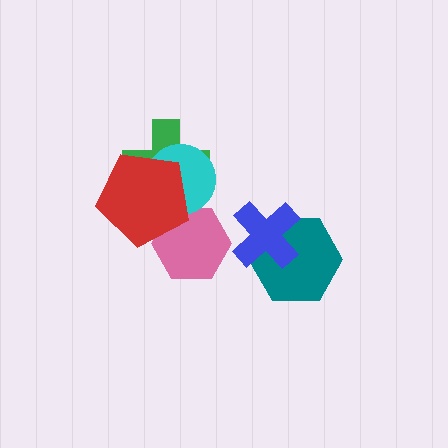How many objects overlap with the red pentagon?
3 objects overlap with the red pentagon.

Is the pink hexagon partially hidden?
Yes, it is partially covered by another shape.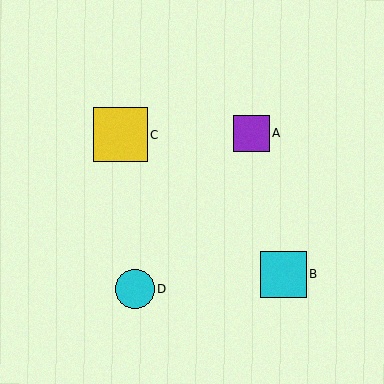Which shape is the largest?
The yellow square (labeled C) is the largest.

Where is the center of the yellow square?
The center of the yellow square is at (120, 135).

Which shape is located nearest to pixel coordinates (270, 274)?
The cyan square (labeled B) at (283, 274) is nearest to that location.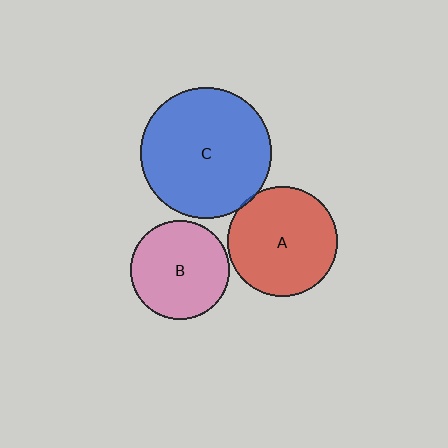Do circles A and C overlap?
Yes.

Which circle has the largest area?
Circle C (blue).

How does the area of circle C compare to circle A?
Approximately 1.4 times.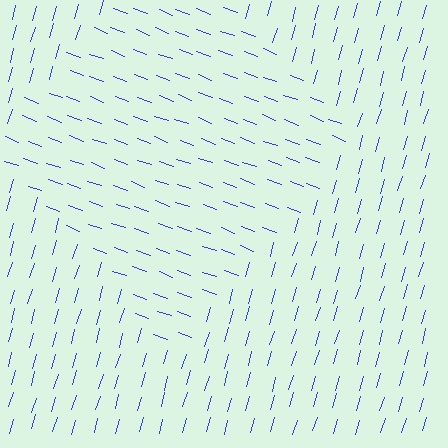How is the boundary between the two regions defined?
The boundary is defined purely by a change in line orientation (approximately 86 degrees difference). All lines are the same color and thickness.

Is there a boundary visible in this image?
Yes, there is a texture boundary formed by a change in line orientation.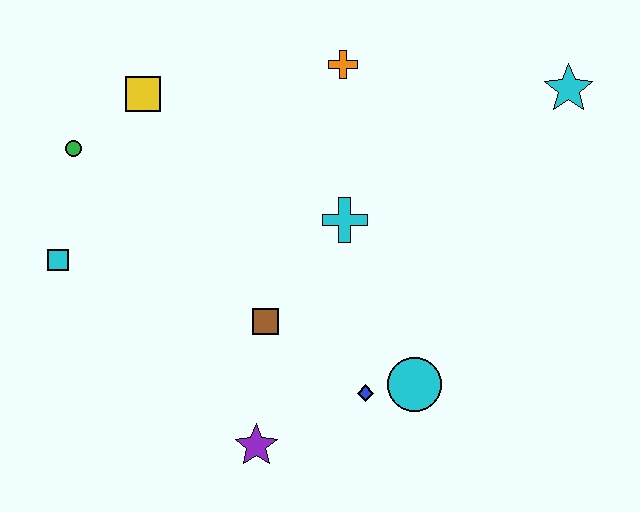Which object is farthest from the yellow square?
The cyan star is farthest from the yellow square.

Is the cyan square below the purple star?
No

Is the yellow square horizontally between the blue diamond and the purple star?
No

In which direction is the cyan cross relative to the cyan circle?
The cyan cross is above the cyan circle.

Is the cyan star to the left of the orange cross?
No